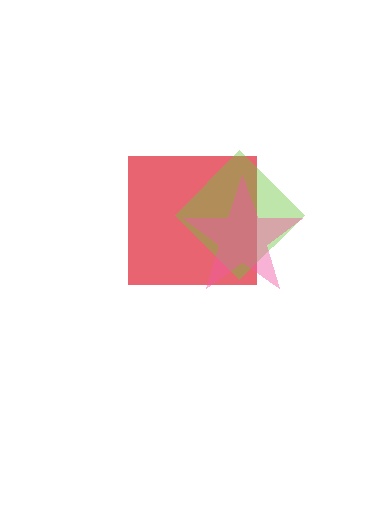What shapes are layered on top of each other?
The layered shapes are: a red square, a lime diamond, a pink star.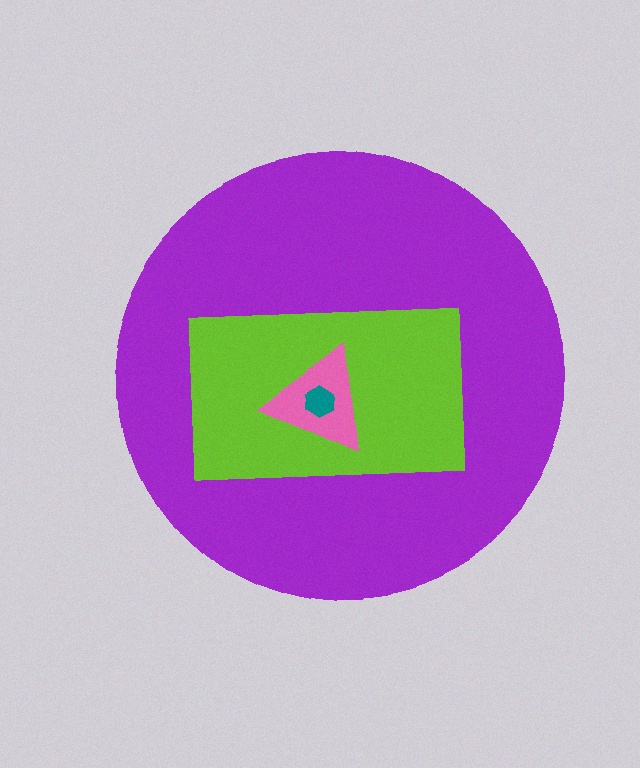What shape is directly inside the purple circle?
The lime rectangle.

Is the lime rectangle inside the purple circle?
Yes.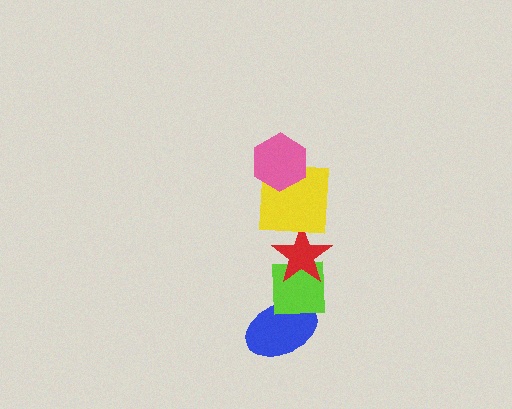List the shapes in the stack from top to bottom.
From top to bottom: the pink hexagon, the yellow square, the red star, the lime square, the blue ellipse.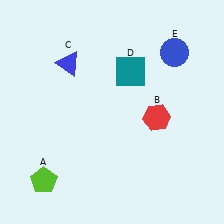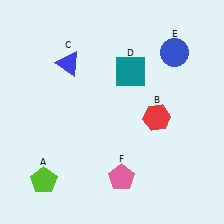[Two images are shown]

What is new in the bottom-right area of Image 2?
A pink pentagon (F) was added in the bottom-right area of Image 2.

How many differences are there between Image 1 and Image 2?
There is 1 difference between the two images.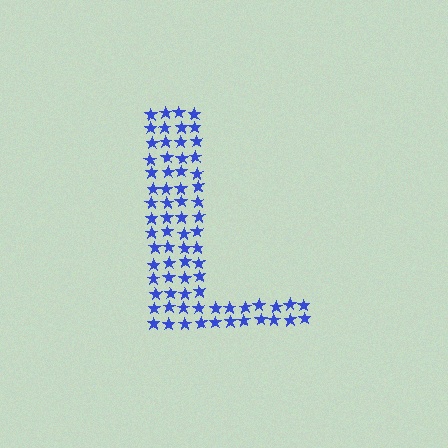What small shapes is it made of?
It is made of small stars.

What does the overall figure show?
The overall figure shows the letter L.